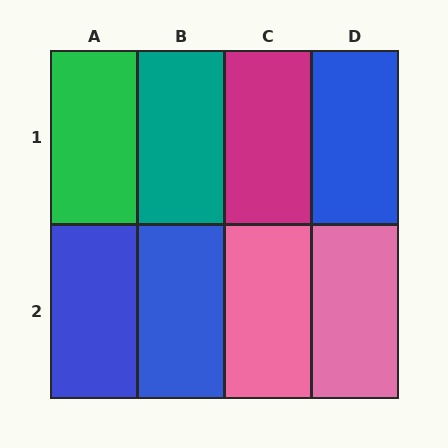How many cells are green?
1 cell is green.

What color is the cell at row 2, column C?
Pink.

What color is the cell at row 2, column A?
Blue.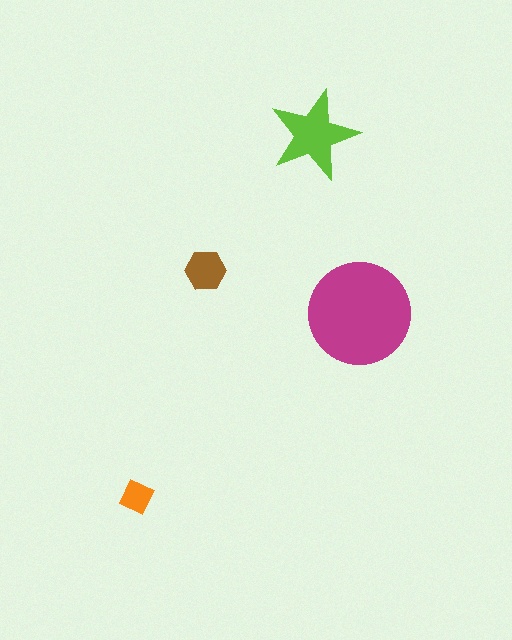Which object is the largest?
The magenta circle.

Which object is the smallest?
The orange diamond.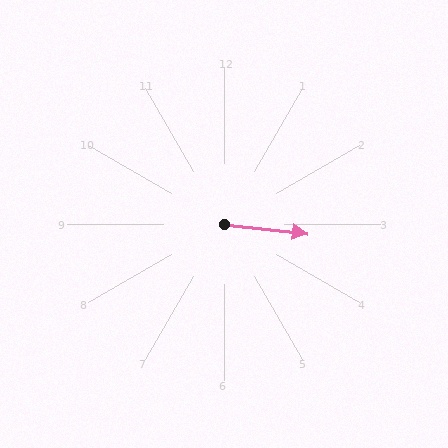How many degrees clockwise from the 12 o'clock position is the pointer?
Approximately 96 degrees.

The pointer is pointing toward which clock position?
Roughly 3 o'clock.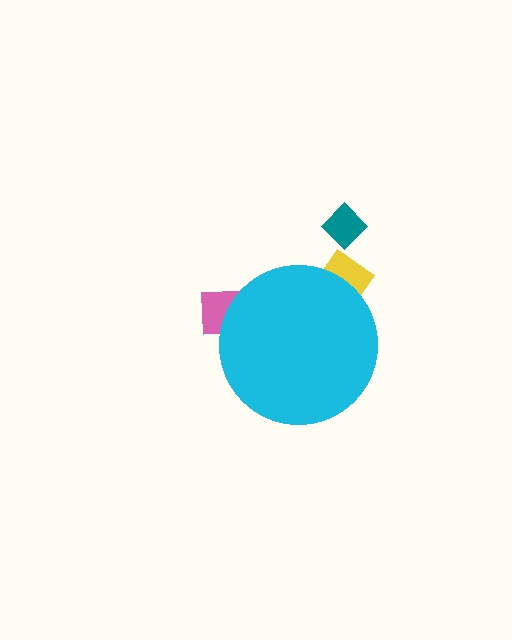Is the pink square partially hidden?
Yes, the pink square is partially hidden behind the cyan circle.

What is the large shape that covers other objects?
A cyan circle.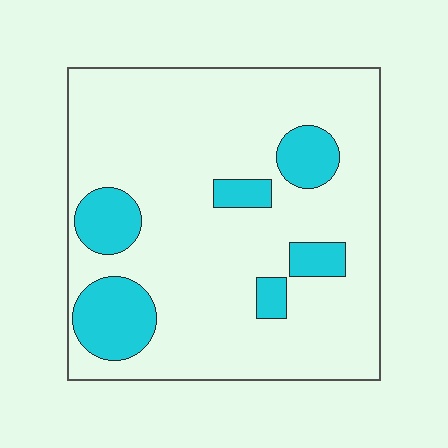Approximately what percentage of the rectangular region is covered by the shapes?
Approximately 20%.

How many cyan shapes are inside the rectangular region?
6.